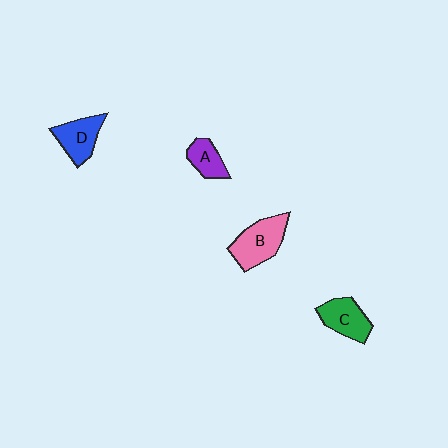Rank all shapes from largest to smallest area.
From largest to smallest: B (pink), C (green), D (blue), A (purple).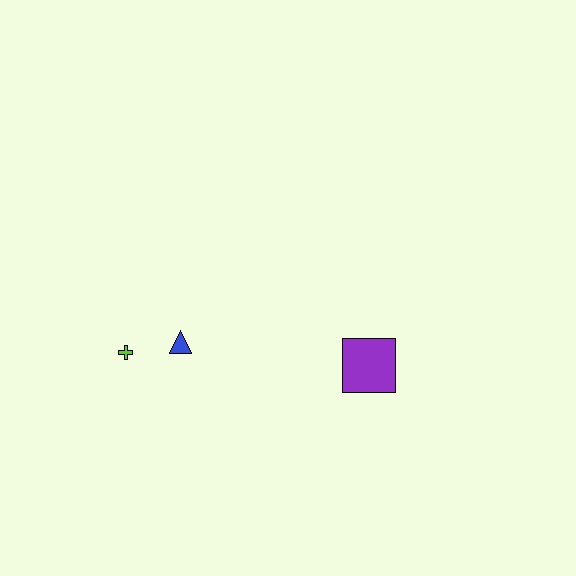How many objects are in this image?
There are 3 objects.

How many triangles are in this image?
There is 1 triangle.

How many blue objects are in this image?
There is 1 blue object.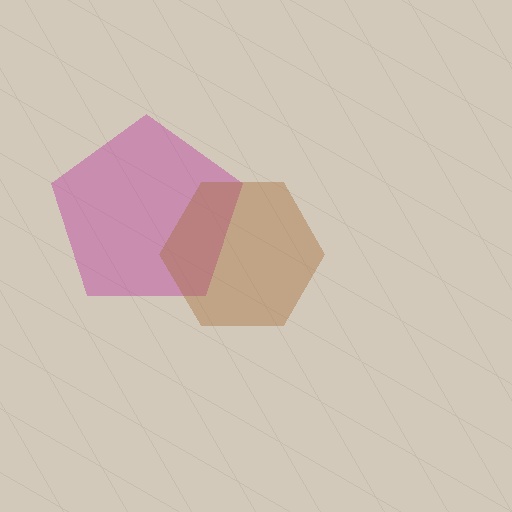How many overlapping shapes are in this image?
There are 2 overlapping shapes in the image.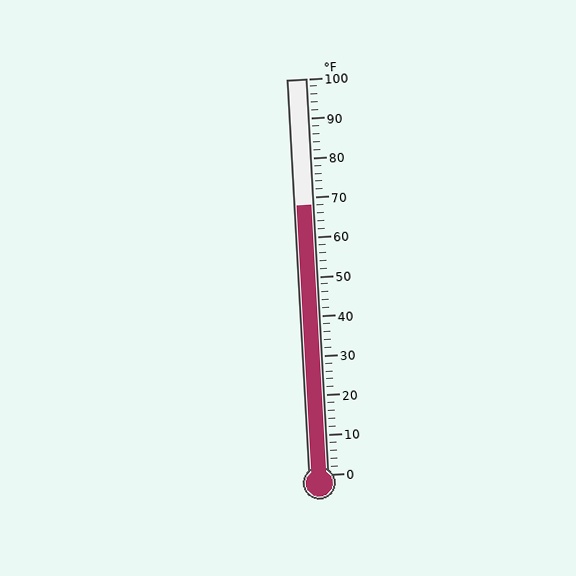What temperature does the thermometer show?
The thermometer shows approximately 68°F.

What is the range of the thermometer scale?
The thermometer scale ranges from 0°F to 100°F.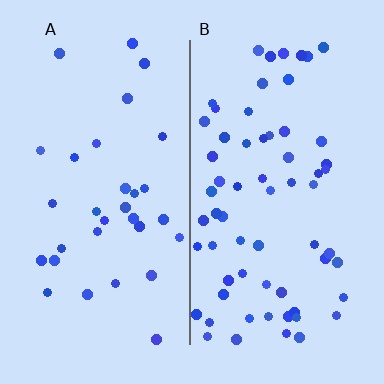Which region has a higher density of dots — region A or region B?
B (the right).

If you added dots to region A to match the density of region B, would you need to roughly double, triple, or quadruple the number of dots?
Approximately double.